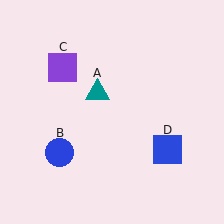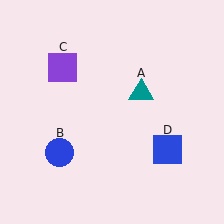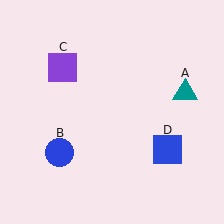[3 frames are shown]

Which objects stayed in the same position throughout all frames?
Blue circle (object B) and purple square (object C) and blue square (object D) remained stationary.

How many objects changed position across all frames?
1 object changed position: teal triangle (object A).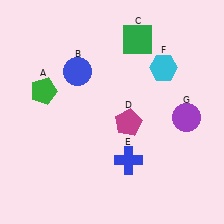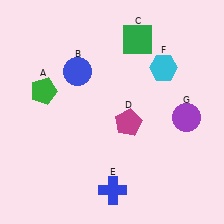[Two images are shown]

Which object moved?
The blue cross (E) moved down.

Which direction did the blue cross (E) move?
The blue cross (E) moved down.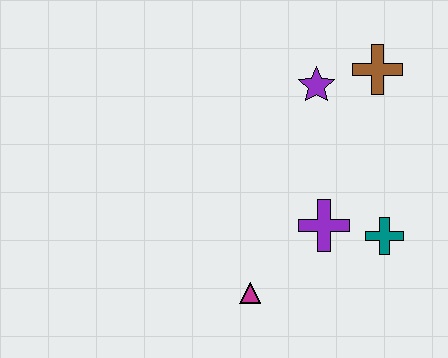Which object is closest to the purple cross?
The teal cross is closest to the purple cross.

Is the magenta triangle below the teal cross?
Yes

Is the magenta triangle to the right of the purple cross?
No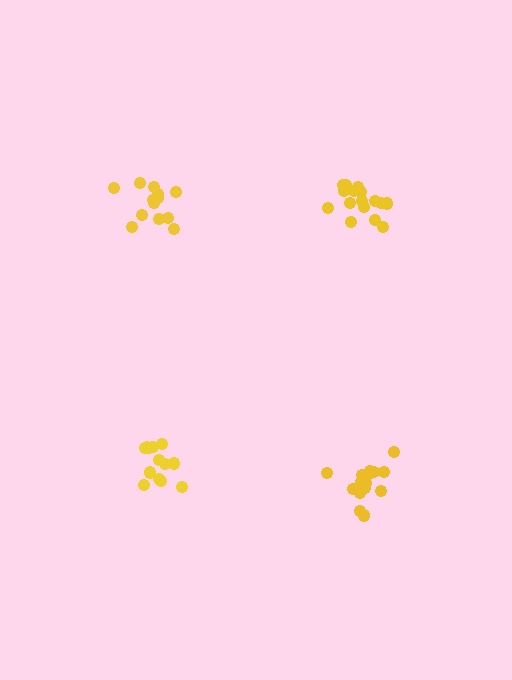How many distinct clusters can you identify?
There are 4 distinct clusters.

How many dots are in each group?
Group 1: 13 dots, Group 2: 16 dots, Group 3: 15 dots, Group 4: 13 dots (57 total).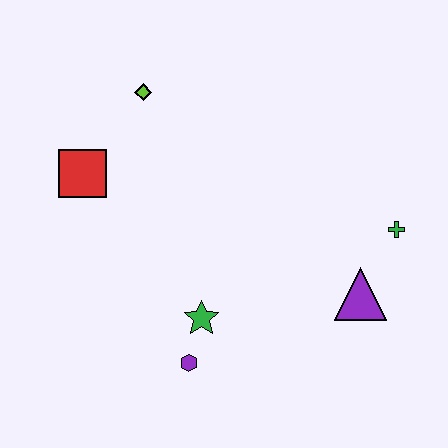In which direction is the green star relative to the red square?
The green star is below the red square.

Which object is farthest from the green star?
The lime diamond is farthest from the green star.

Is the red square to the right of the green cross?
No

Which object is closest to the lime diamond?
The red square is closest to the lime diamond.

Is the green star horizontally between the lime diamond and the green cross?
Yes